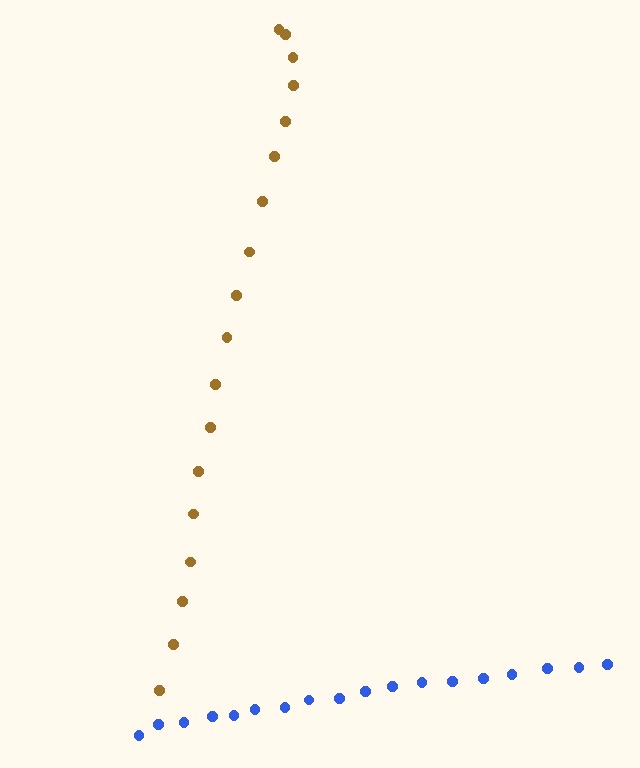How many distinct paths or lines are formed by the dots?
There are 2 distinct paths.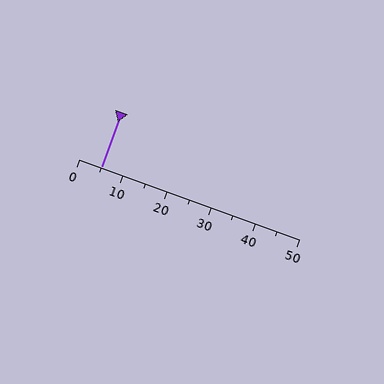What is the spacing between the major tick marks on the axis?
The major ticks are spaced 10 apart.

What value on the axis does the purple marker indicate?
The marker indicates approximately 5.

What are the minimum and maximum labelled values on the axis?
The axis runs from 0 to 50.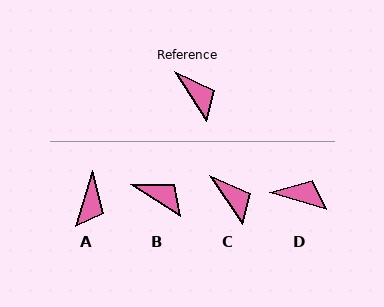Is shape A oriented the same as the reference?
No, it is off by about 51 degrees.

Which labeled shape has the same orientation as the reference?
C.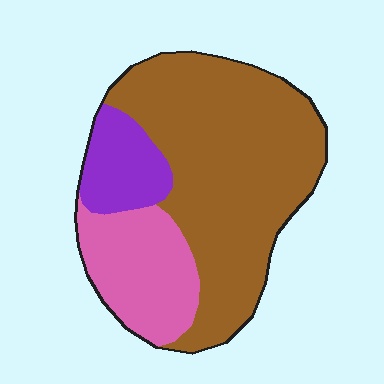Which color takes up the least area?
Purple, at roughly 15%.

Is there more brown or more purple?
Brown.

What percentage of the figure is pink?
Pink takes up about one quarter (1/4) of the figure.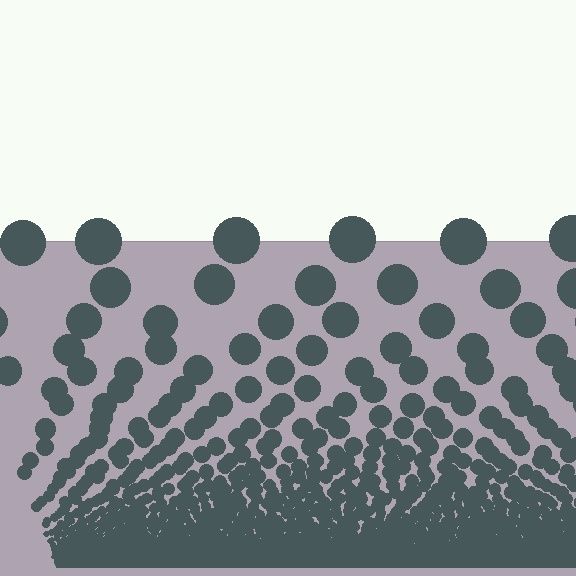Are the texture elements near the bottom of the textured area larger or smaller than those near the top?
Smaller. The gradient is inverted — elements near the bottom are smaller and denser.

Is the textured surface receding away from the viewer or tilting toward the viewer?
The surface appears to tilt toward the viewer. Texture elements get larger and sparser toward the top.